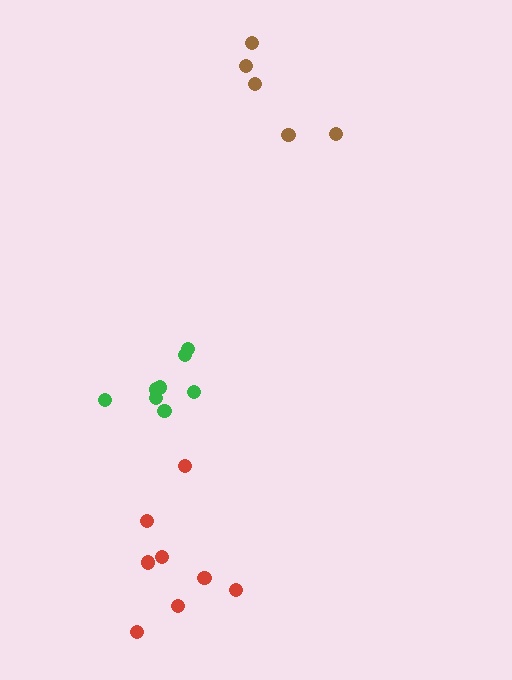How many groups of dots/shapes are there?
There are 3 groups.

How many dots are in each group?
Group 1: 5 dots, Group 2: 8 dots, Group 3: 8 dots (21 total).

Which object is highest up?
The brown cluster is topmost.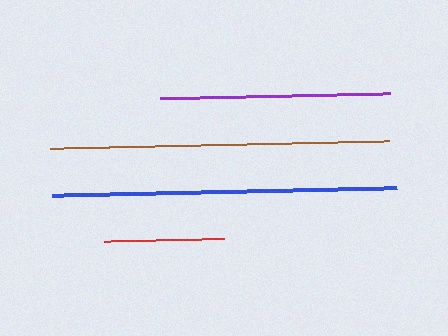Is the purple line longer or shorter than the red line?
The purple line is longer than the red line.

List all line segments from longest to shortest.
From longest to shortest: blue, brown, purple, red.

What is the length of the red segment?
The red segment is approximately 121 pixels long.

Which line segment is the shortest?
The red line is the shortest at approximately 121 pixels.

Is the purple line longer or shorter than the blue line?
The blue line is longer than the purple line.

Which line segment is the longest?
The blue line is the longest at approximately 345 pixels.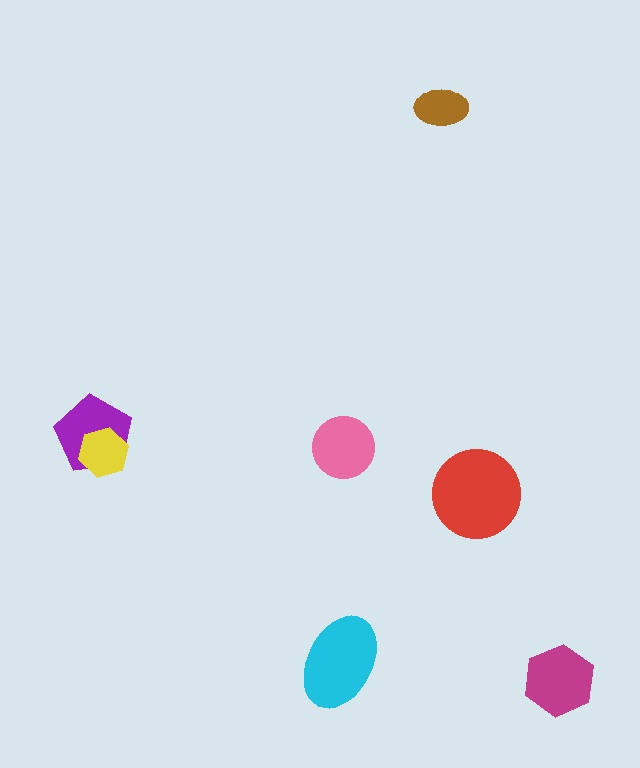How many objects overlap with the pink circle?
0 objects overlap with the pink circle.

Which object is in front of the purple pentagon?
The yellow hexagon is in front of the purple pentagon.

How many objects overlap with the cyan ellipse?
0 objects overlap with the cyan ellipse.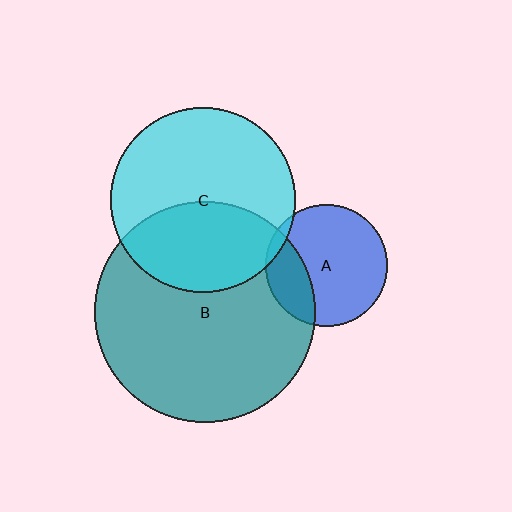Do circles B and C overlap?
Yes.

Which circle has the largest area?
Circle B (teal).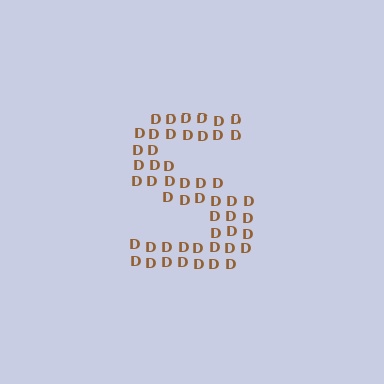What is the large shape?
The large shape is the letter S.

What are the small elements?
The small elements are letter D's.